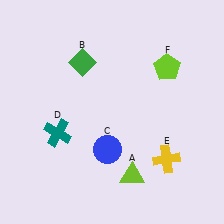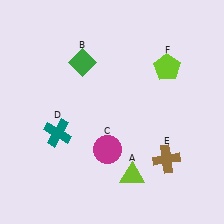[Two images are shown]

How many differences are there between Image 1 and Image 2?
There are 2 differences between the two images.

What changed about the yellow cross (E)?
In Image 1, E is yellow. In Image 2, it changed to brown.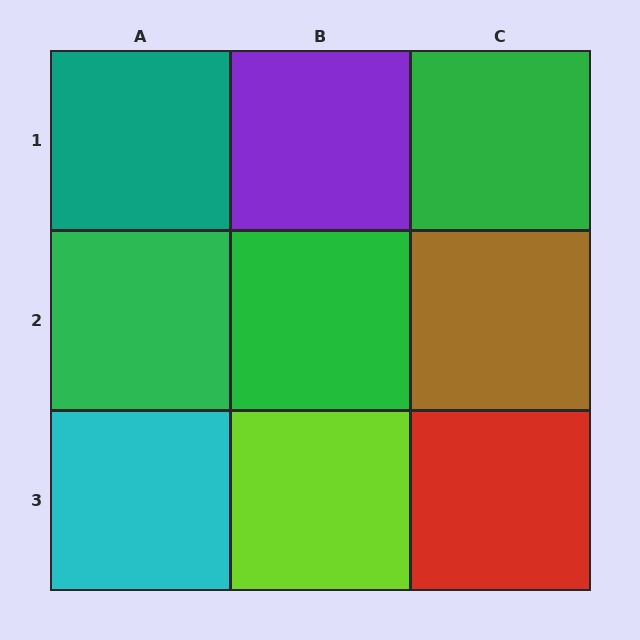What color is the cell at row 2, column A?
Green.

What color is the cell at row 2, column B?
Green.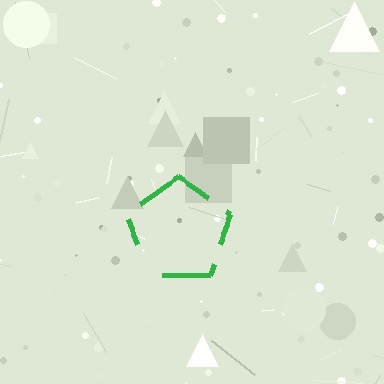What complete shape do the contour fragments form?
The contour fragments form a pentagon.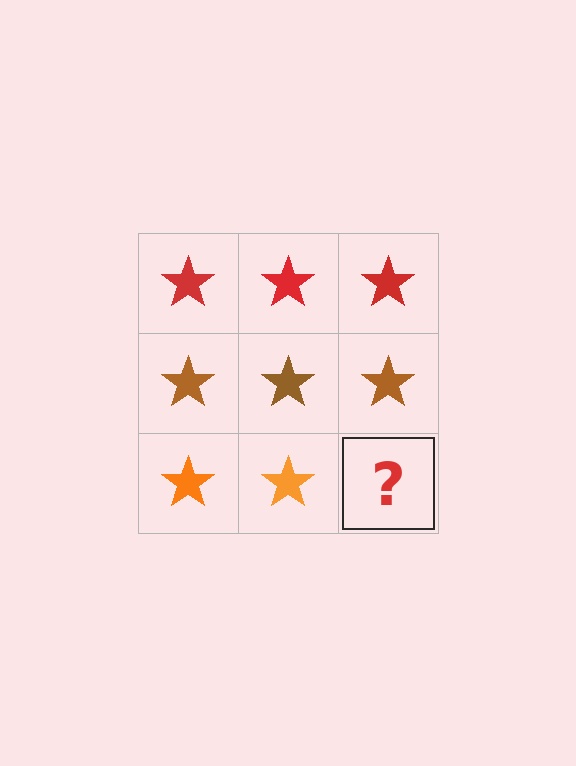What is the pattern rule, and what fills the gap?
The rule is that each row has a consistent color. The gap should be filled with an orange star.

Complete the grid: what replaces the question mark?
The question mark should be replaced with an orange star.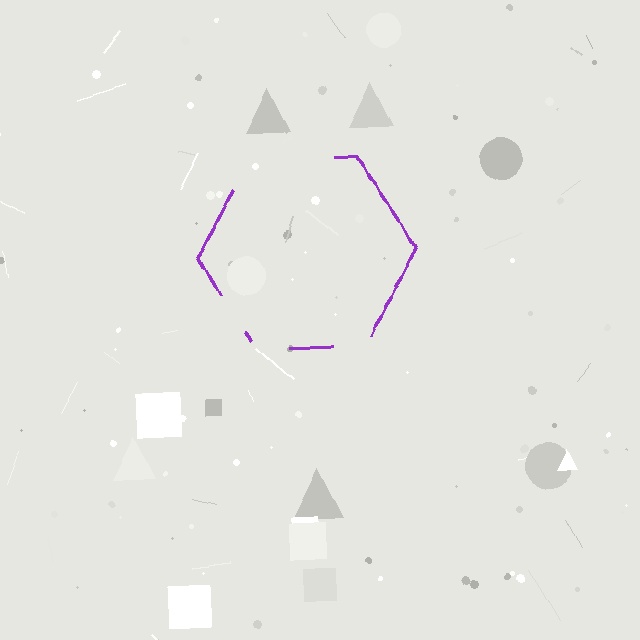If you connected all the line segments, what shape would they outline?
They would outline a hexagon.